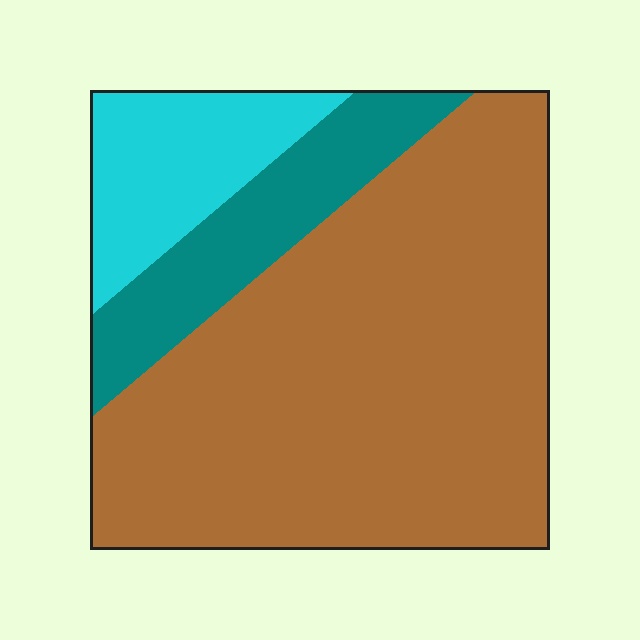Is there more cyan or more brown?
Brown.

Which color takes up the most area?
Brown, at roughly 70%.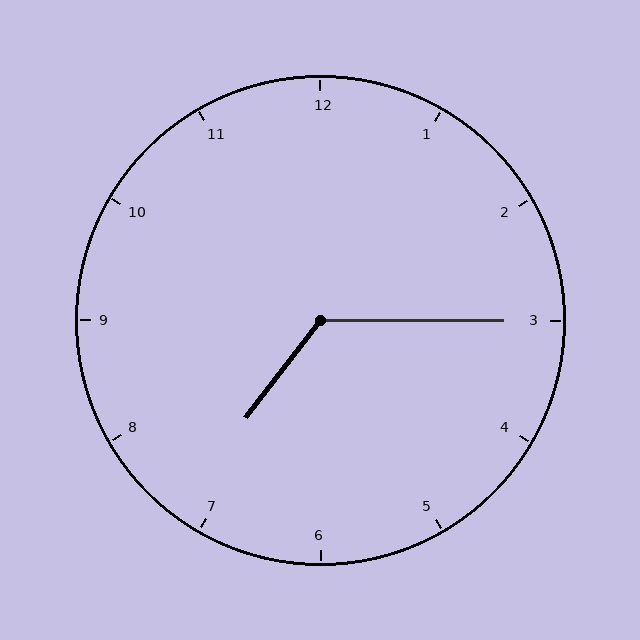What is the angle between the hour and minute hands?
Approximately 128 degrees.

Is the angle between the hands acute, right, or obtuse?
It is obtuse.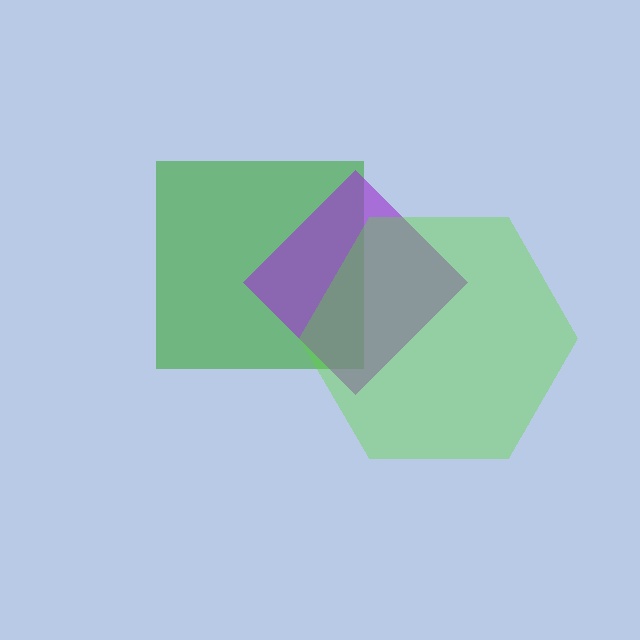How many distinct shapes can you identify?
There are 3 distinct shapes: a green square, a purple diamond, a lime hexagon.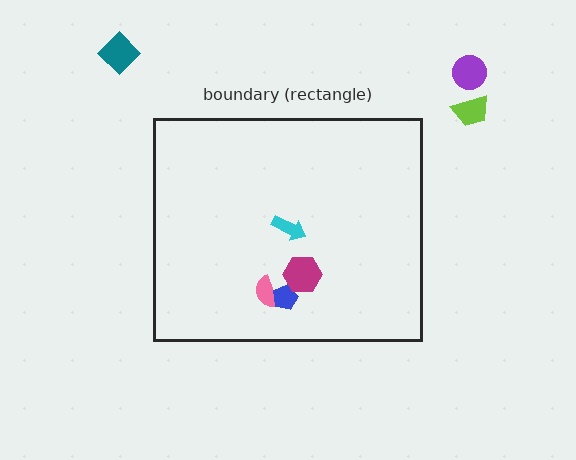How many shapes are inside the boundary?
4 inside, 3 outside.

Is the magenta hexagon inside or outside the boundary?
Inside.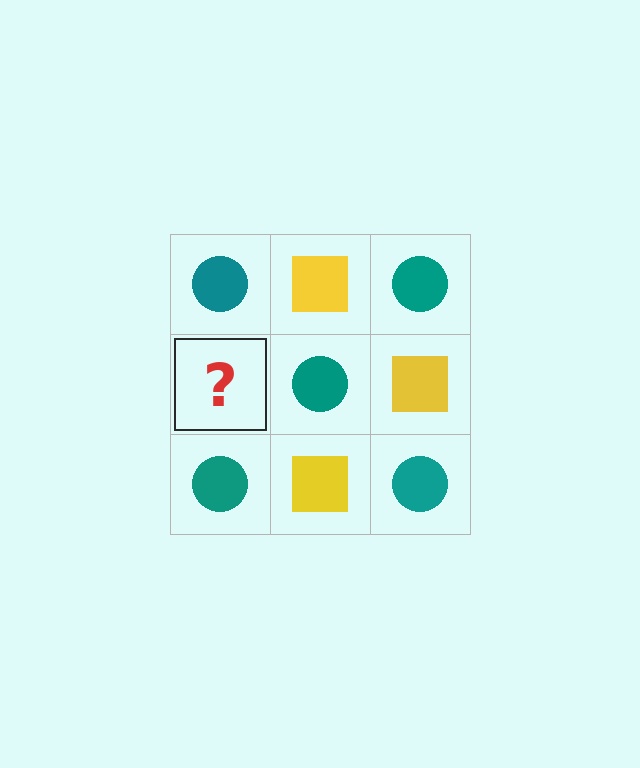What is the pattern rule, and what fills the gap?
The rule is that it alternates teal circle and yellow square in a checkerboard pattern. The gap should be filled with a yellow square.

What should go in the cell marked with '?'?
The missing cell should contain a yellow square.